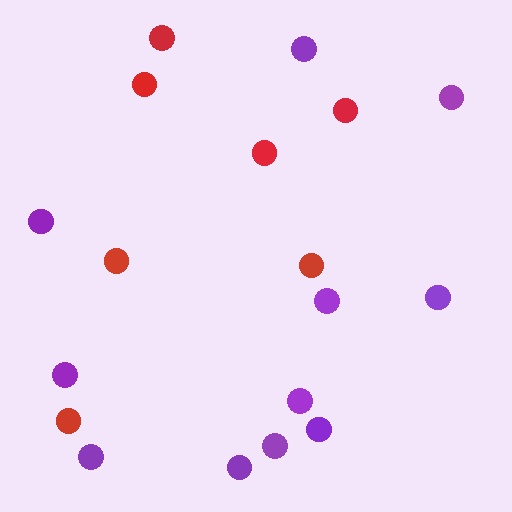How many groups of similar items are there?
There are 2 groups: one group of purple circles (11) and one group of red circles (7).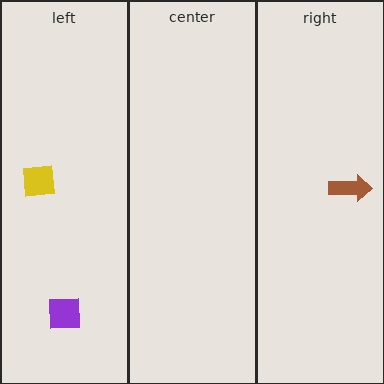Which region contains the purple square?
The left region.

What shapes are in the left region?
The purple square, the yellow square.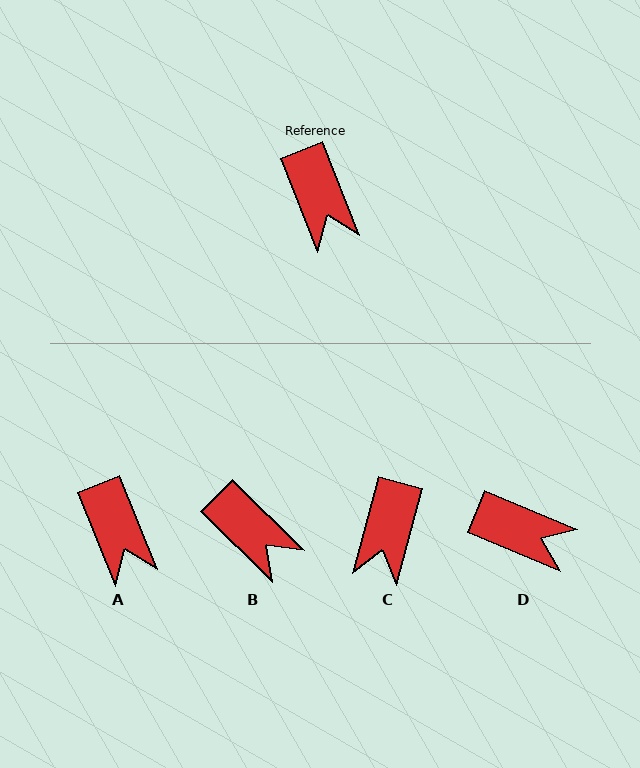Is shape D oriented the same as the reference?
No, it is off by about 46 degrees.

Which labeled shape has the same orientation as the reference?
A.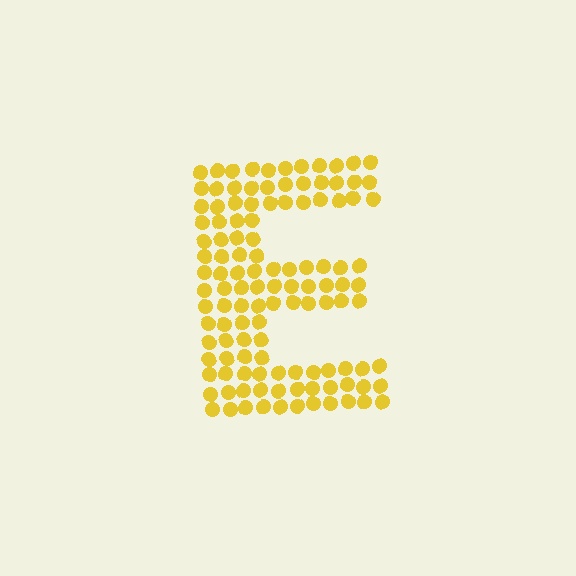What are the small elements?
The small elements are circles.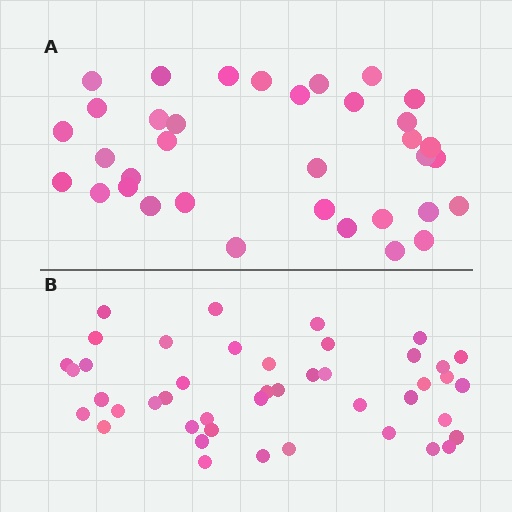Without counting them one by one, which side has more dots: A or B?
Region B (the bottom region) has more dots.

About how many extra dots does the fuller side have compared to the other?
Region B has roughly 8 or so more dots than region A.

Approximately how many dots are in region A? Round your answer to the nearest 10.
About 40 dots. (The exact count is 35, which rounds to 40.)